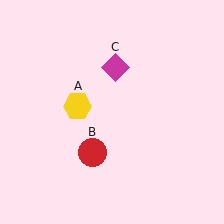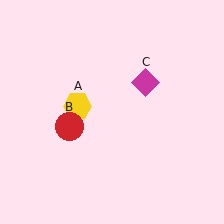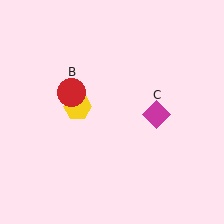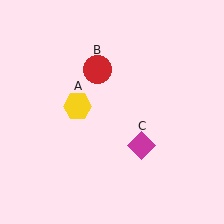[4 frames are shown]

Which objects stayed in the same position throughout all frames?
Yellow hexagon (object A) remained stationary.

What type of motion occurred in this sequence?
The red circle (object B), magenta diamond (object C) rotated clockwise around the center of the scene.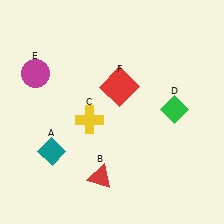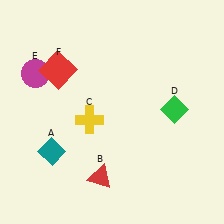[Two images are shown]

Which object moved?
The red square (F) moved left.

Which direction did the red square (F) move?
The red square (F) moved left.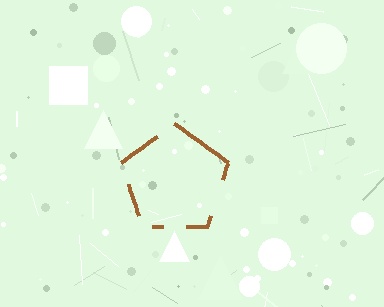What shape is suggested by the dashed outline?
The dashed outline suggests a pentagon.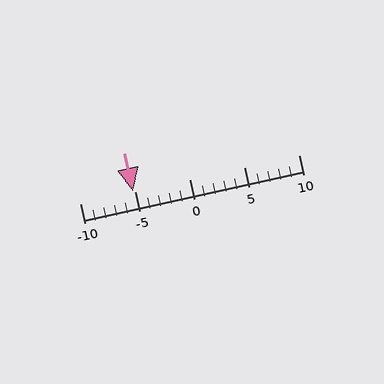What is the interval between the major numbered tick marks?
The major tick marks are spaced 5 units apart.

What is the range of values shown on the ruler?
The ruler shows values from -10 to 10.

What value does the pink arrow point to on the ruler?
The pink arrow points to approximately -5.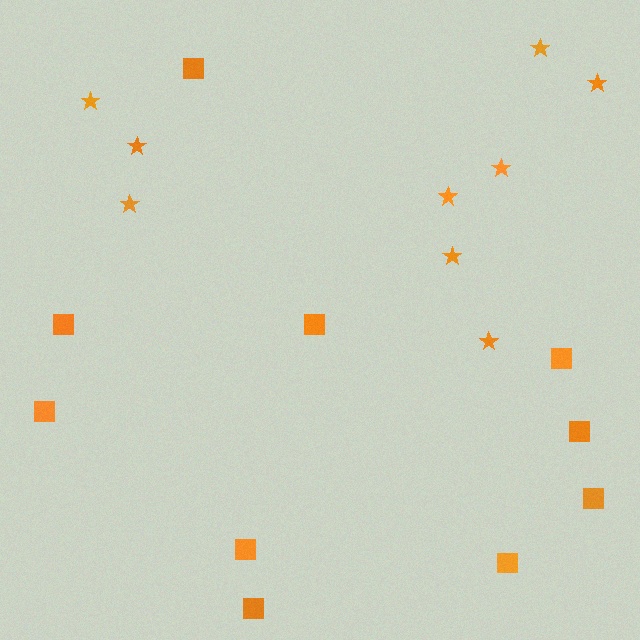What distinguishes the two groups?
There are 2 groups: one group of squares (10) and one group of stars (9).